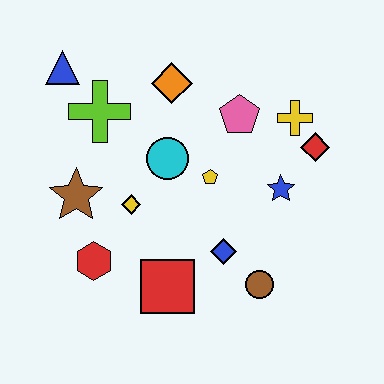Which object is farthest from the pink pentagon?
The red hexagon is farthest from the pink pentagon.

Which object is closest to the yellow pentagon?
The cyan circle is closest to the yellow pentagon.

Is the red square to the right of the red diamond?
No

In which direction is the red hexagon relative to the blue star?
The red hexagon is to the left of the blue star.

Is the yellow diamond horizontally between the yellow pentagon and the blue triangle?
Yes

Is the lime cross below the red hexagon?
No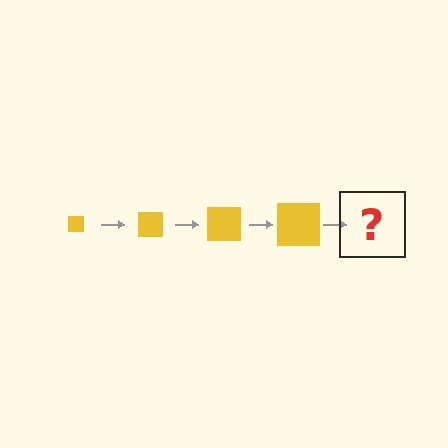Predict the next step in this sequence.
The next step is a yellow square, larger than the previous one.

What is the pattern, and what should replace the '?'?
The pattern is that the square gets progressively larger each step. The '?' should be a yellow square, larger than the previous one.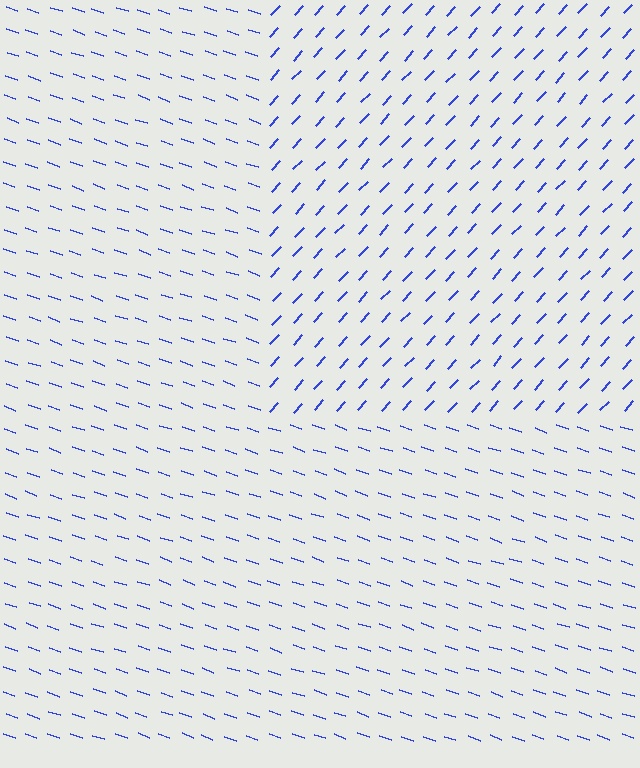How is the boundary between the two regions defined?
The boundary is defined purely by a change in line orientation (approximately 66 degrees difference). All lines are the same color and thickness.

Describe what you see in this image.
The image is filled with small blue line segments. A rectangle region in the image has lines oriented differently from the surrounding lines, creating a visible texture boundary.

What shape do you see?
I see a rectangle.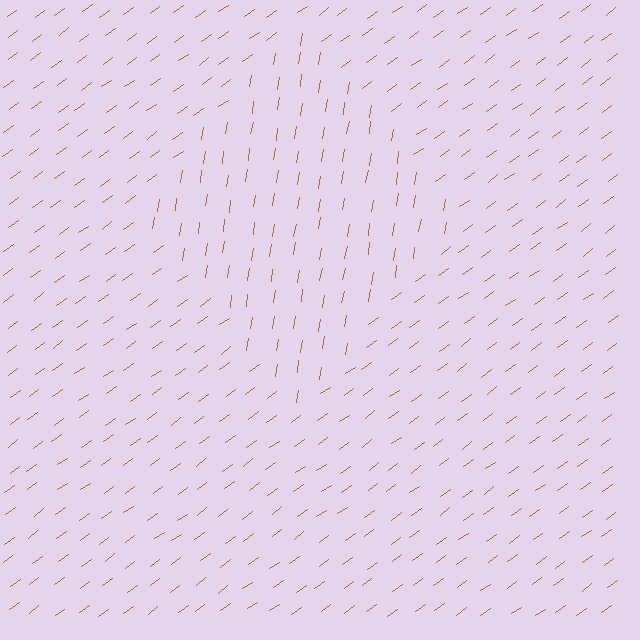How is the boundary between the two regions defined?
The boundary is defined purely by a change in line orientation (approximately 45 degrees difference). All lines are the same color and thickness.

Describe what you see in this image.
The image is filled with small brown line segments. A diamond region in the image has lines oriented differently from the surrounding lines, creating a visible texture boundary.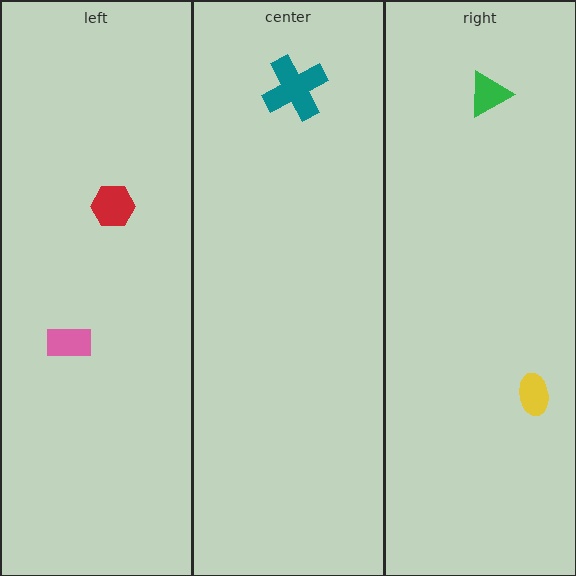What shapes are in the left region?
The red hexagon, the pink rectangle.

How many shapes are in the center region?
1.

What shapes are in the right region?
The green triangle, the yellow ellipse.